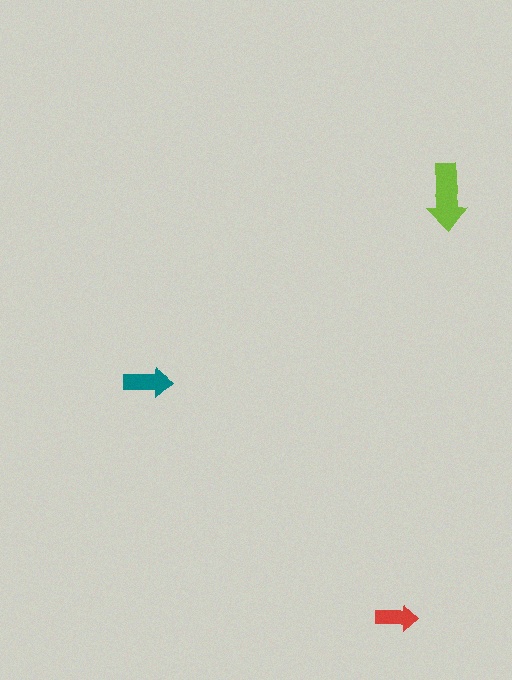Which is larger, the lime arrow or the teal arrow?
The lime one.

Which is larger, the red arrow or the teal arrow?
The teal one.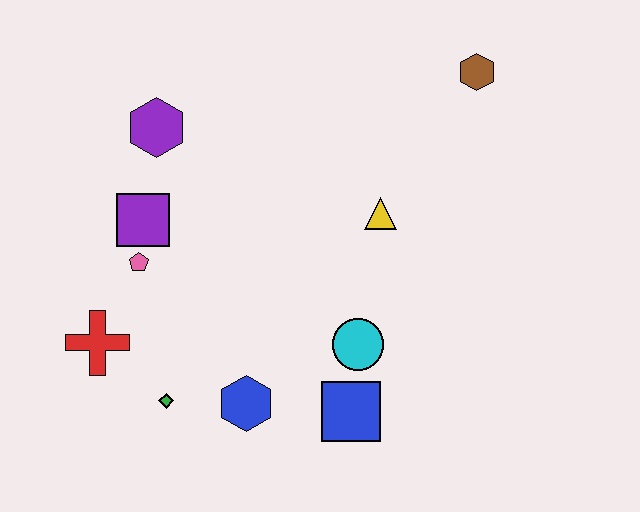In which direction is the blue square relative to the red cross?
The blue square is to the right of the red cross.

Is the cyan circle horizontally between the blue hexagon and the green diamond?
No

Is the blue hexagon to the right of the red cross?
Yes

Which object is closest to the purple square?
The pink pentagon is closest to the purple square.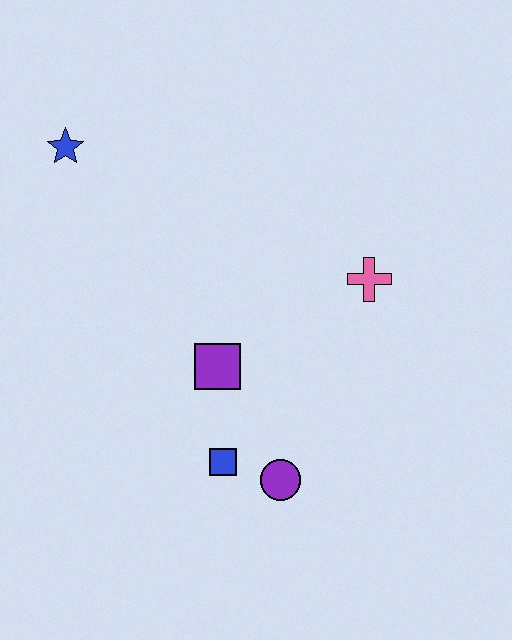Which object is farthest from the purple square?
The blue star is farthest from the purple square.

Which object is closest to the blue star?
The purple square is closest to the blue star.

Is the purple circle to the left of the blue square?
No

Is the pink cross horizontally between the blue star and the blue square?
No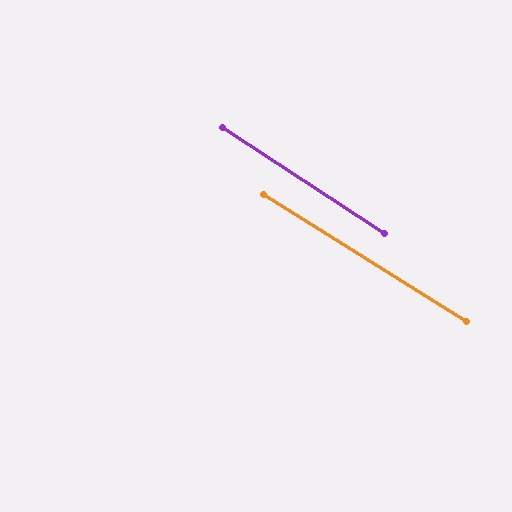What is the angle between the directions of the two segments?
Approximately 1 degree.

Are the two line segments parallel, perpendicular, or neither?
Parallel — their directions differ by only 1.3°.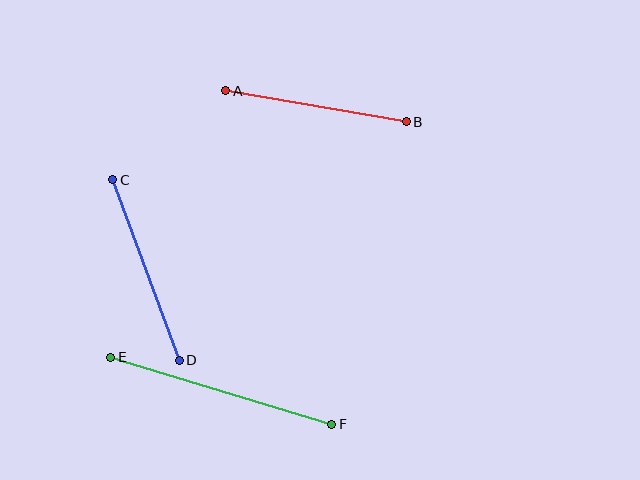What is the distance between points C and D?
The distance is approximately 193 pixels.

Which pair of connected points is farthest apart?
Points E and F are farthest apart.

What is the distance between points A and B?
The distance is approximately 184 pixels.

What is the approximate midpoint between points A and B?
The midpoint is at approximately (316, 106) pixels.